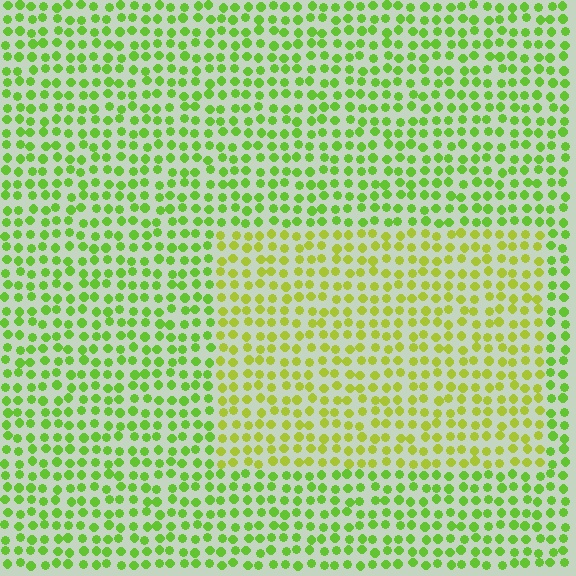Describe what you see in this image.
The image is filled with small lime elements in a uniform arrangement. A rectangle-shaped region is visible where the elements are tinted to a slightly different hue, forming a subtle color boundary.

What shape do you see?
I see a rectangle.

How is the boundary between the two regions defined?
The boundary is defined purely by a slight shift in hue (about 28 degrees). Spacing, size, and orientation are identical on both sides.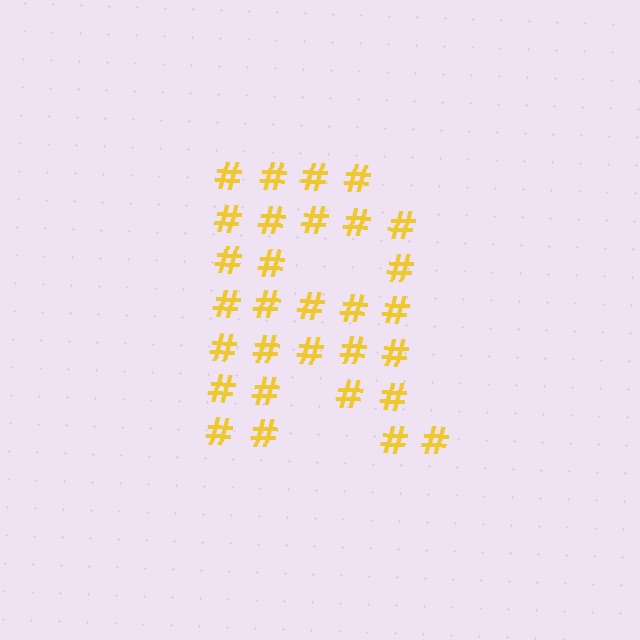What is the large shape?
The large shape is the letter R.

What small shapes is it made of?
It is made of small hash symbols.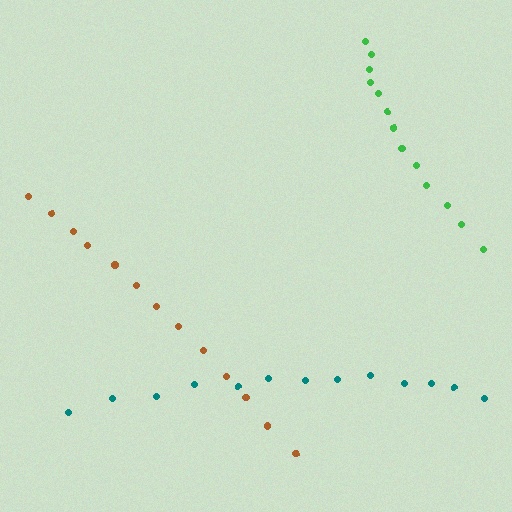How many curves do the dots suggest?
There are 3 distinct paths.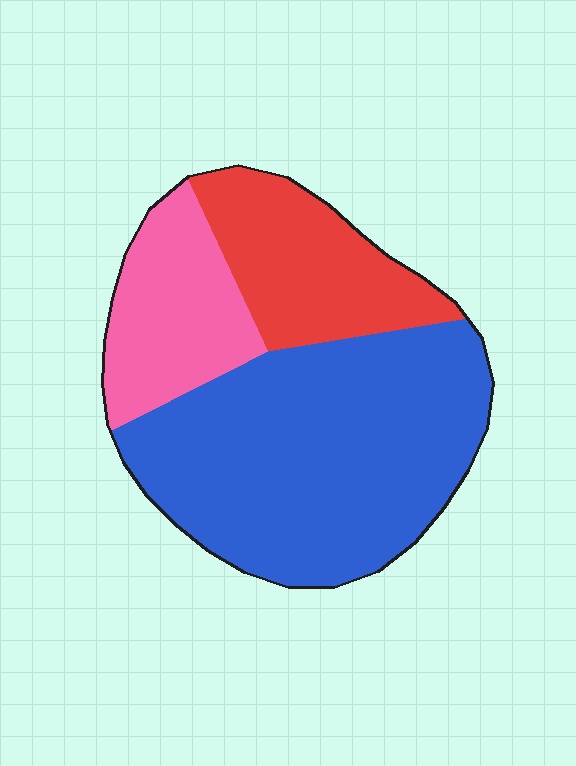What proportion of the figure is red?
Red covers 23% of the figure.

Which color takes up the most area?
Blue, at roughly 55%.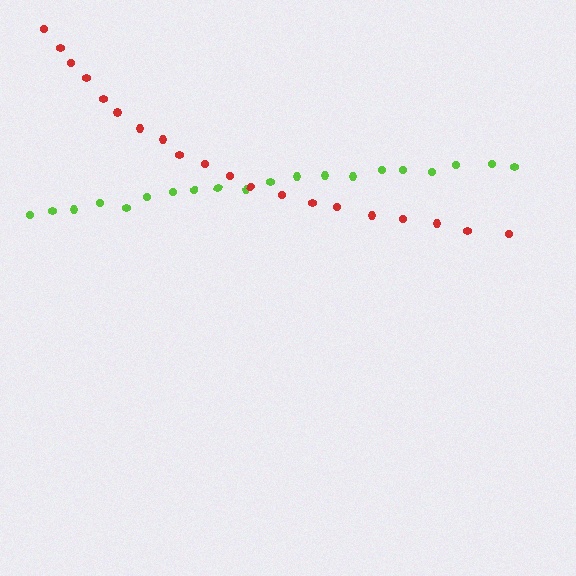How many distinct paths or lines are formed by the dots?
There are 2 distinct paths.